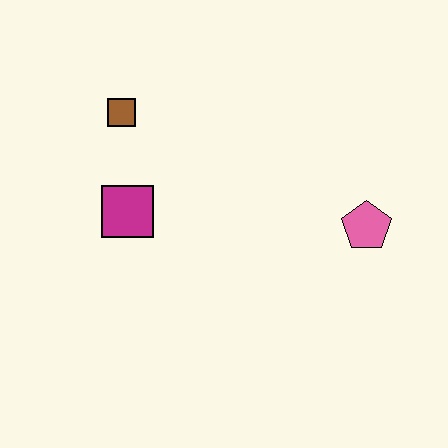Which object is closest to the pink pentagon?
The magenta square is closest to the pink pentagon.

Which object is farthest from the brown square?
The pink pentagon is farthest from the brown square.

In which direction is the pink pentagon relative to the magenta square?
The pink pentagon is to the right of the magenta square.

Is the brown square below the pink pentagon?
No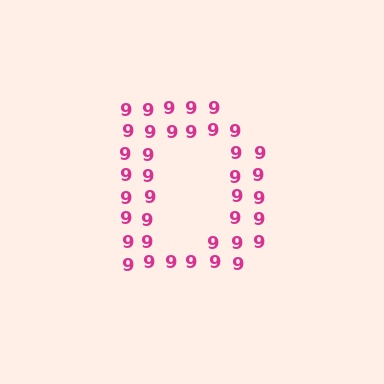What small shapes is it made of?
It is made of small digit 9's.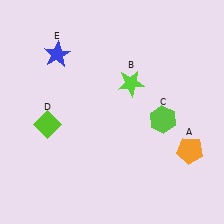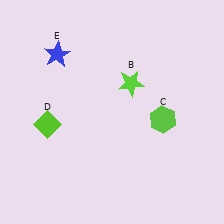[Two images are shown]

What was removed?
The orange pentagon (A) was removed in Image 2.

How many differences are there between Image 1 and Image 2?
There is 1 difference between the two images.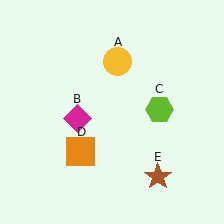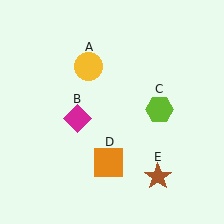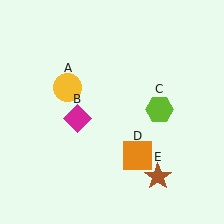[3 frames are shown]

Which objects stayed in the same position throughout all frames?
Magenta diamond (object B) and lime hexagon (object C) and brown star (object E) remained stationary.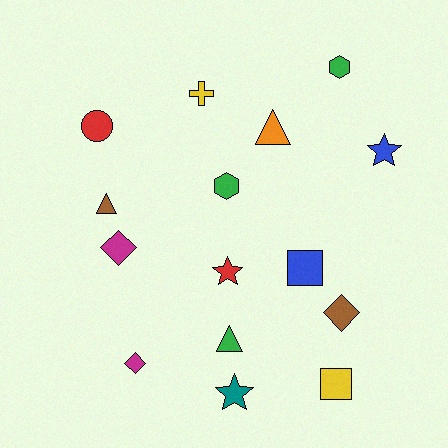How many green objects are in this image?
There are 3 green objects.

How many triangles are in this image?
There are 3 triangles.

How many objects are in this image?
There are 15 objects.